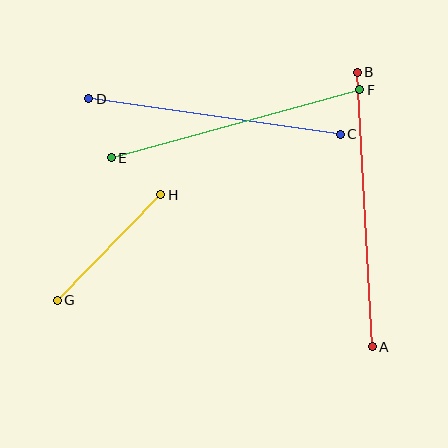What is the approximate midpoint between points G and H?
The midpoint is at approximately (109, 247) pixels.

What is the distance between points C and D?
The distance is approximately 254 pixels.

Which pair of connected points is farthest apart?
Points A and B are farthest apart.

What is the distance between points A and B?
The distance is approximately 275 pixels.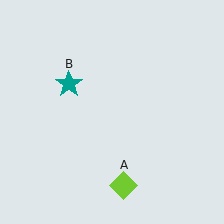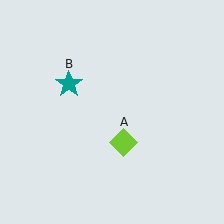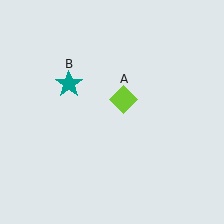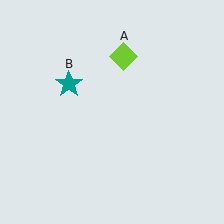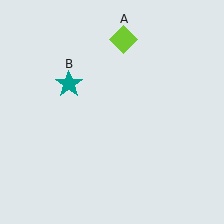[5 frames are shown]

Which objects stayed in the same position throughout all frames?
Teal star (object B) remained stationary.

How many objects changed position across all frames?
1 object changed position: lime diamond (object A).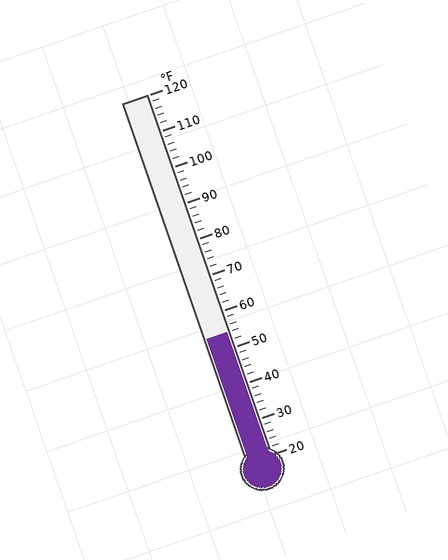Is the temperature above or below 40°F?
The temperature is above 40°F.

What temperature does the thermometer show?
The thermometer shows approximately 54°F.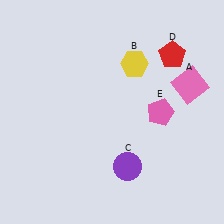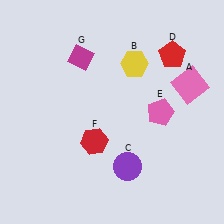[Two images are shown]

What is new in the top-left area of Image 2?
A magenta diamond (G) was added in the top-left area of Image 2.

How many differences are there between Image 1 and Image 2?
There are 2 differences between the two images.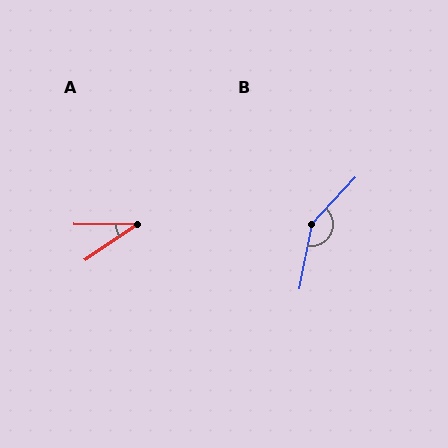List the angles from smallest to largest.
A (35°), B (148°).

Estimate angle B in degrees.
Approximately 148 degrees.